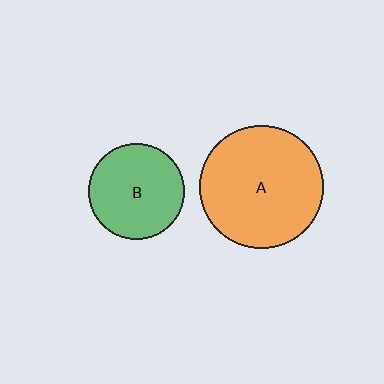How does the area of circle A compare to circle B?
Approximately 1.7 times.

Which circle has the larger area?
Circle A (orange).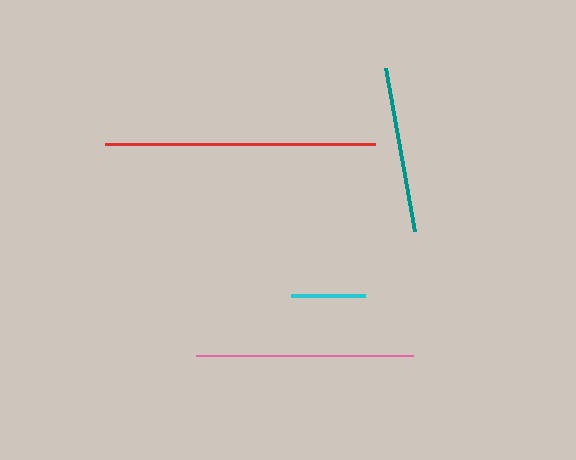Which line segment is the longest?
The red line is the longest at approximately 270 pixels.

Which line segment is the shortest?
The cyan line is the shortest at approximately 74 pixels.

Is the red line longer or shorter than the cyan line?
The red line is longer than the cyan line.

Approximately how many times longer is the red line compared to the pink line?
The red line is approximately 1.2 times the length of the pink line.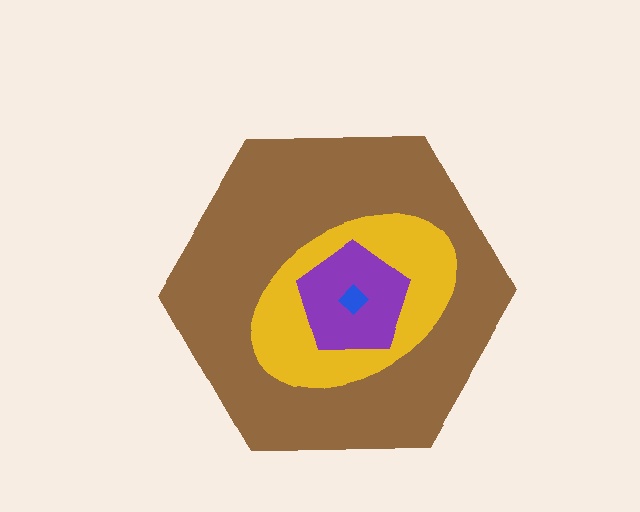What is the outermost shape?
The brown hexagon.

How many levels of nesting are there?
4.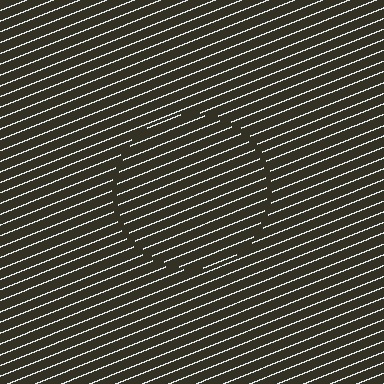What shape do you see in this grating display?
An illusory circle. The interior of the shape contains the same grating, shifted by half a period — the contour is defined by the phase discontinuity where line-ends from the inner and outer gratings abut.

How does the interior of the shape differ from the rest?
The interior of the shape contains the same grating, shifted by half a period — the contour is defined by the phase discontinuity where line-ends from the inner and outer gratings abut.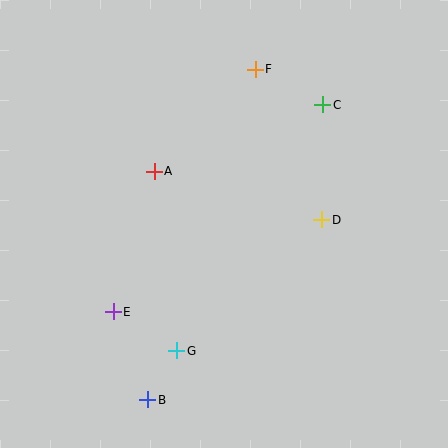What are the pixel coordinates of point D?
Point D is at (322, 220).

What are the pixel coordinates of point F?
Point F is at (255, 69).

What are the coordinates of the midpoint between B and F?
The midpoint between B and F is at (201, 235).